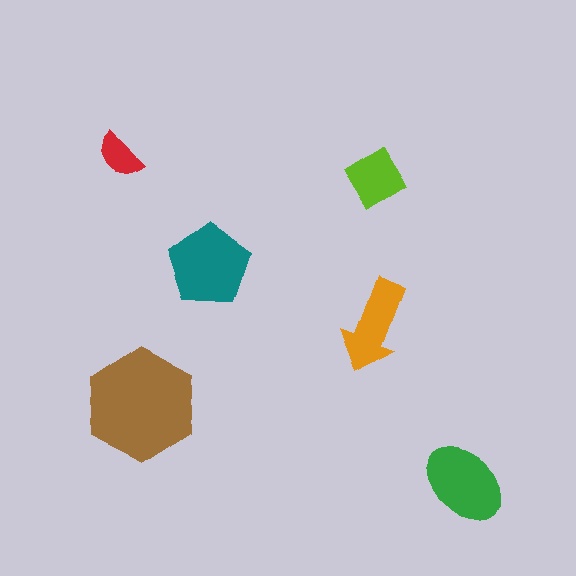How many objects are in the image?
There are 6 objects in the image.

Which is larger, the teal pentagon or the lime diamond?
The teal pentagon.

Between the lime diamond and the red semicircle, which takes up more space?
The lime diamond.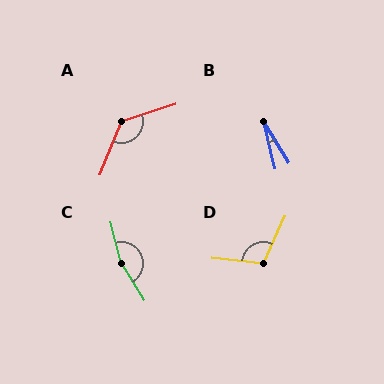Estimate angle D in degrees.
Approximately 108 degrees.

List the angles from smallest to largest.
B (18°), D (108°), A (130°), C (163°).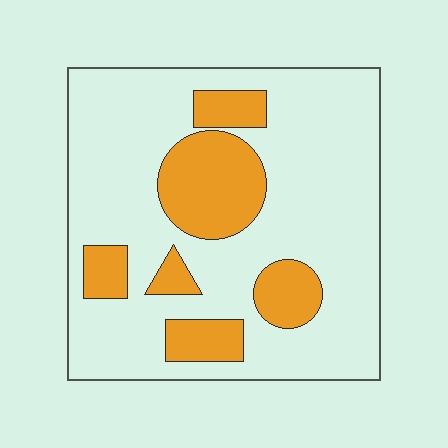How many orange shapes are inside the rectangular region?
6.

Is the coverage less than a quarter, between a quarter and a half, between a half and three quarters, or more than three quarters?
Less than a quarter.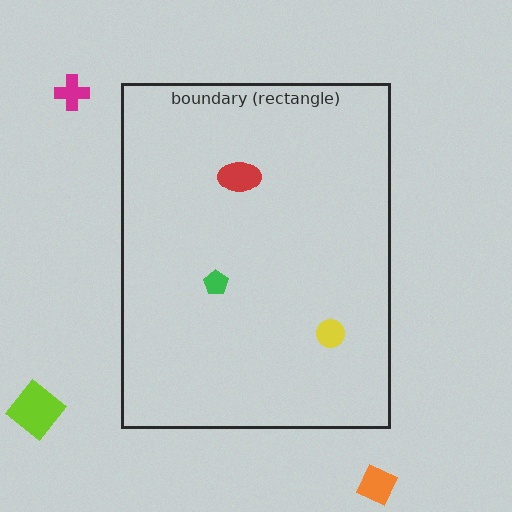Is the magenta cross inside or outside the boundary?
Outside.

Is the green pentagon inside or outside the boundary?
Inside.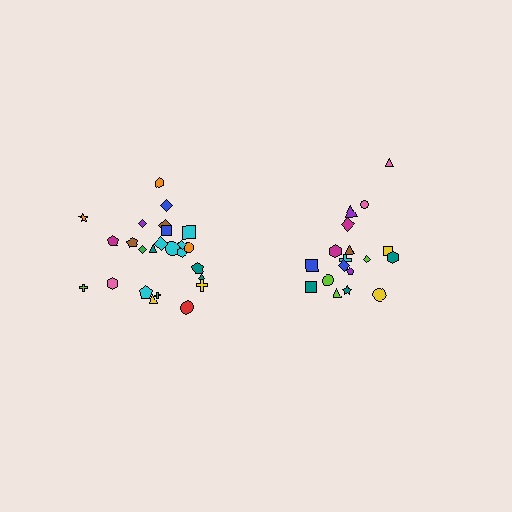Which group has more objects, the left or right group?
The left group.